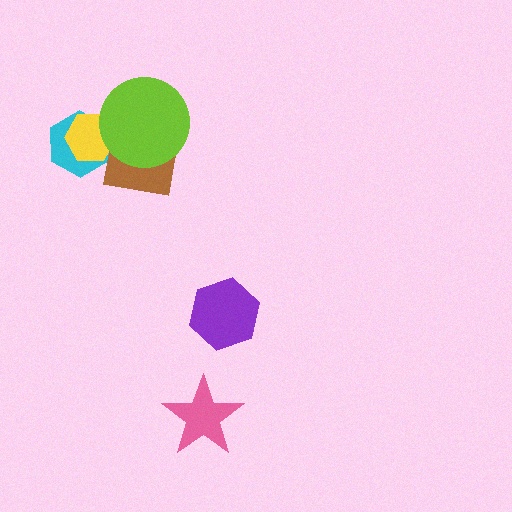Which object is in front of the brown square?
The lime circle is in front of the brown square.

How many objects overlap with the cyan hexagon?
3 objects overlap with the cyan hexagon.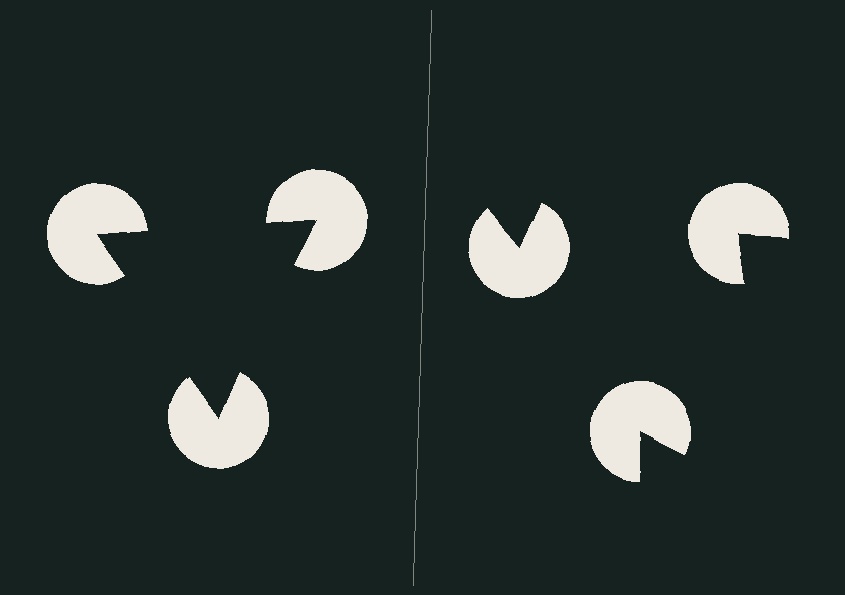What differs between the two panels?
The pac-man discs are positioned identically on both sides; only the wedge orientations differ. On the left they align to a triangle; on the right they are misaligned.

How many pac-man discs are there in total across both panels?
6 — 3 on each side.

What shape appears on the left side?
An illusory triangle.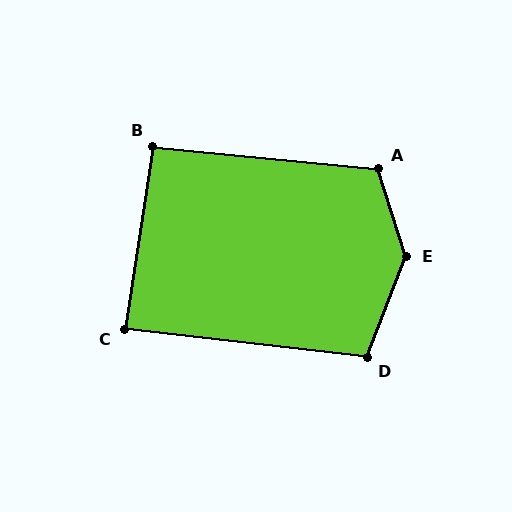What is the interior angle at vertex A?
Approximately 113 degrees (obtuse).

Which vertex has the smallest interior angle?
C, at approximately 88 degrees.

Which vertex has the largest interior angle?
E, at approximately 141 degrees.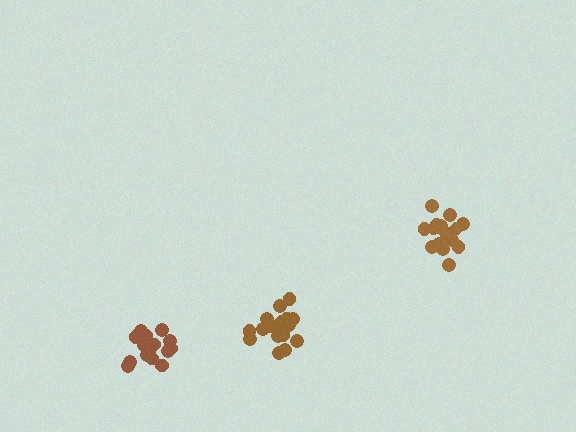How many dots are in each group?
Group 1: 16 dots, Group 2: 21 dots, Group 3: 19 dots (56 total).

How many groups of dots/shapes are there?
There are 3 groups.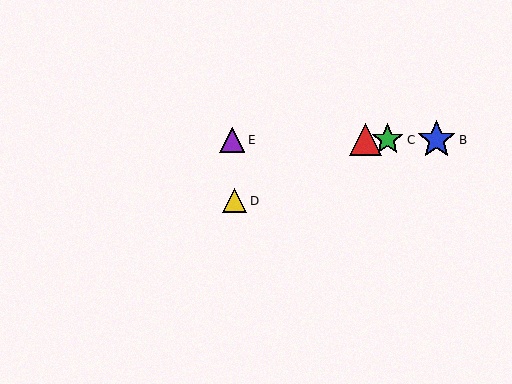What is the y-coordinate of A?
Object A is at y≈140.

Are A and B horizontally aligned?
Yes, both are at y≈140.